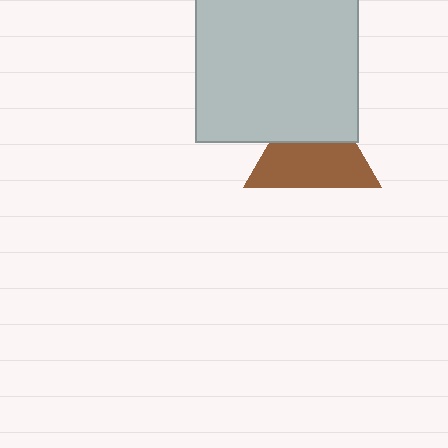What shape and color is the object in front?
The object in front is a light gray square.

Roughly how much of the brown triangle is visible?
About half of it is visible (roughly 60%).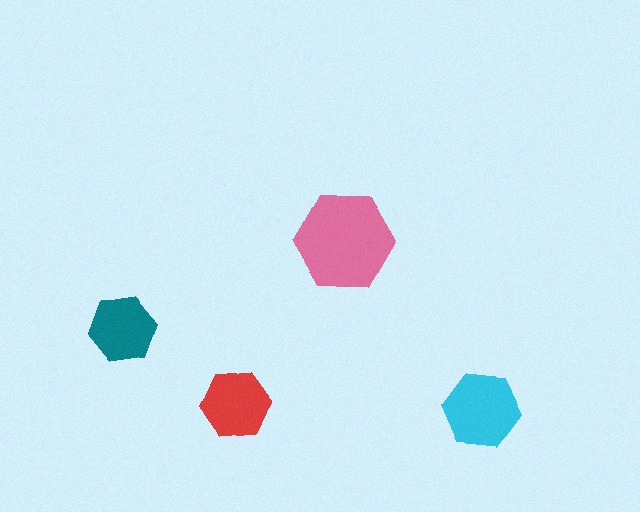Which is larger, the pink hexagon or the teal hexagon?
The pink one.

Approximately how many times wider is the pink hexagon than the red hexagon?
About 1.5 times wider.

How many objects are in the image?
There are 4 objects in the image.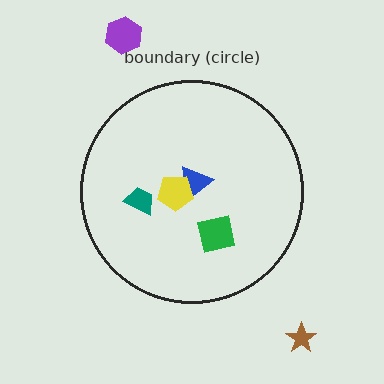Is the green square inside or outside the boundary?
Inside.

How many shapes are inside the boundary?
4 inside, 2 outside.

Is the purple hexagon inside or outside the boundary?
Outside.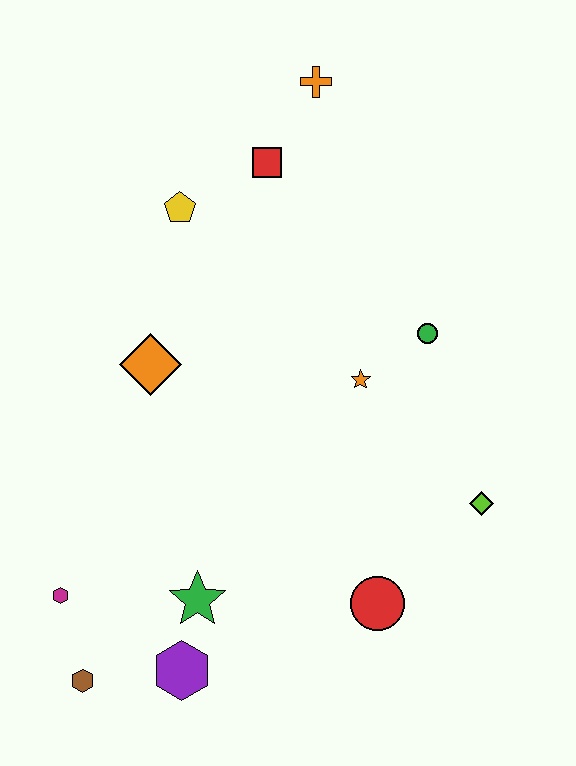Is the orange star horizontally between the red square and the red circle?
Yes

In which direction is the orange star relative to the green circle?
The orange star is to the left of the green circle.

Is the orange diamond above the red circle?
Yes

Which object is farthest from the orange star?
The brown hexagon is farthest from the orange star.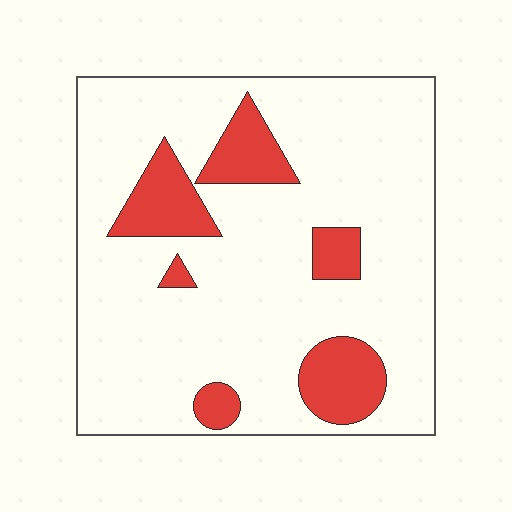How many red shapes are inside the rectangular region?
6.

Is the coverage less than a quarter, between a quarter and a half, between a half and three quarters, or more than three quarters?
Less than a quarter.